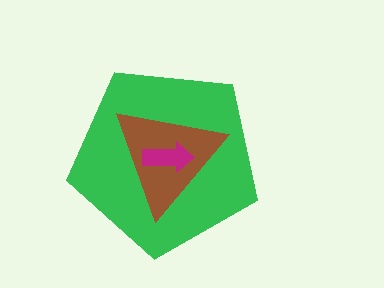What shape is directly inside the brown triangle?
The magenta arrow.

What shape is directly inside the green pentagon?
The brown triangle.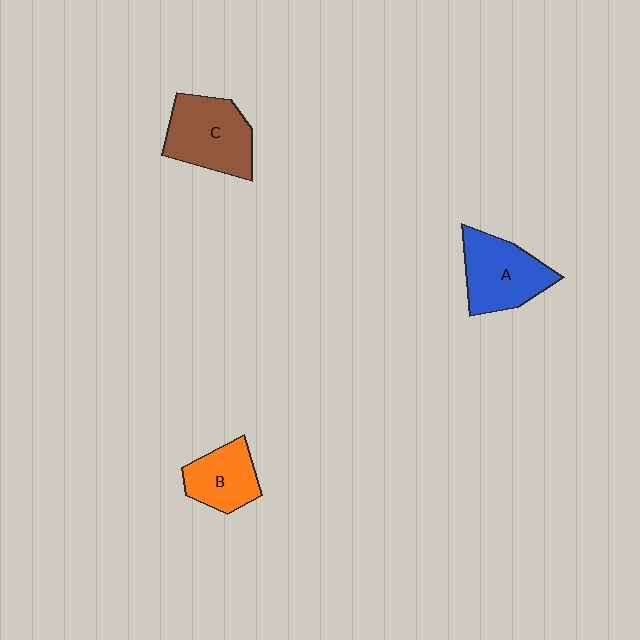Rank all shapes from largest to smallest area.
From largest to smallest: C (brown), A (blue), B (orange).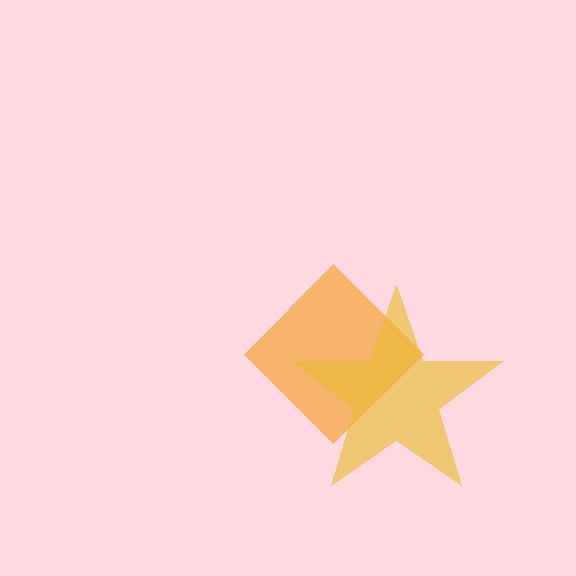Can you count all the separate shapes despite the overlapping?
Yes, there are 2 separate shapes.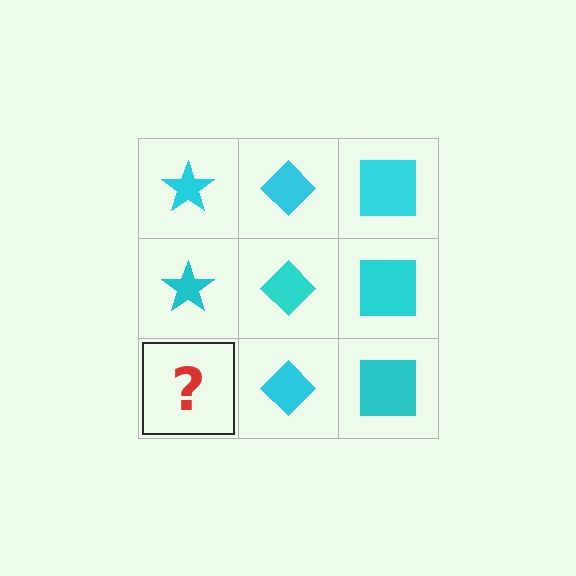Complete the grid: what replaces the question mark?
The question mark should be replaced with a cyan star.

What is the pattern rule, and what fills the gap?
The rule is that each column has a consistent shape. The gap should be filled with a cyan star.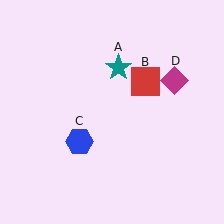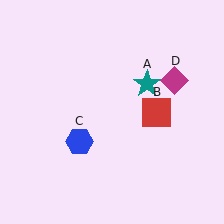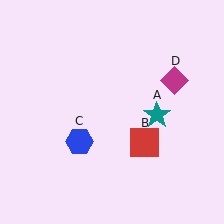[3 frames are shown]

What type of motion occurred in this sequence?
The teal star (object A), red square (object B) rotated clockwise around the center of the scene.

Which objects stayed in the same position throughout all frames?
Blue hexagon (object C) and magenta diamond (object D) remained stationary.